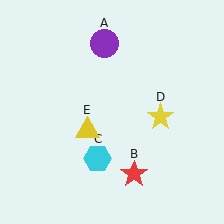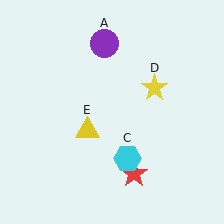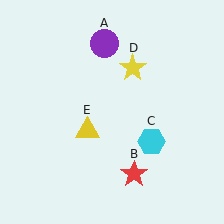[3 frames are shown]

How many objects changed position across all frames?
2 objects changed position: cyan hexagon (object C), yellow star (object D).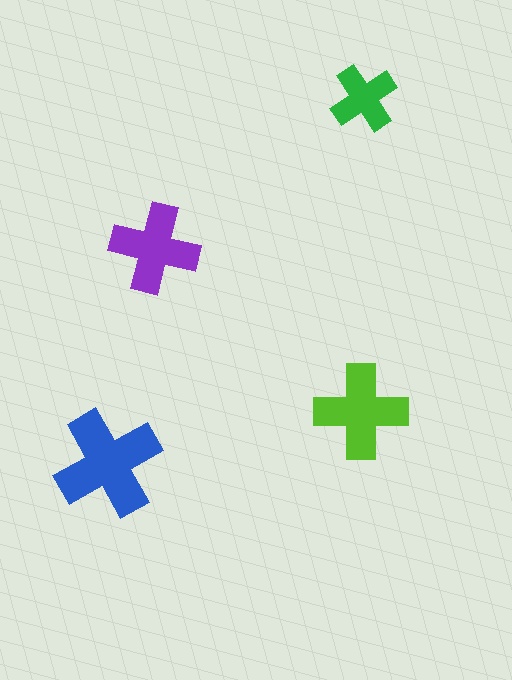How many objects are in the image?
There are 4 objects in the image.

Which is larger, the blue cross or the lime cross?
The blue one.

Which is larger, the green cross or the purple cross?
The purple one.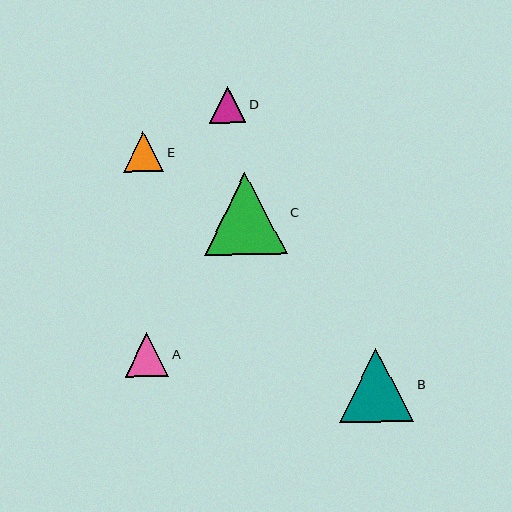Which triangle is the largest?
Triangle C is the largest with a size of approximately 83 pixels.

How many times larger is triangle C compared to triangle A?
Triangle C is approximately 1.9 times the size of triangle A.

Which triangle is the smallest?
Triangle D is the smallest with a size of approximately 37 pixels.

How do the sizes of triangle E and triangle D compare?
Triangle E and triangle D are approximately the same size.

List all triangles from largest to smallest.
From largest to smallest: C, B, A, E, D.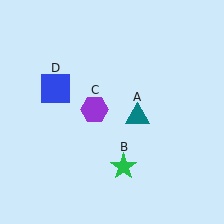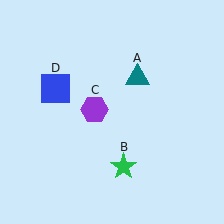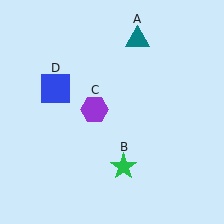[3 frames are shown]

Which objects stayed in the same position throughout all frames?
Green star (object B) and purple hexagon (object C) and blue square (object D) remained stationary.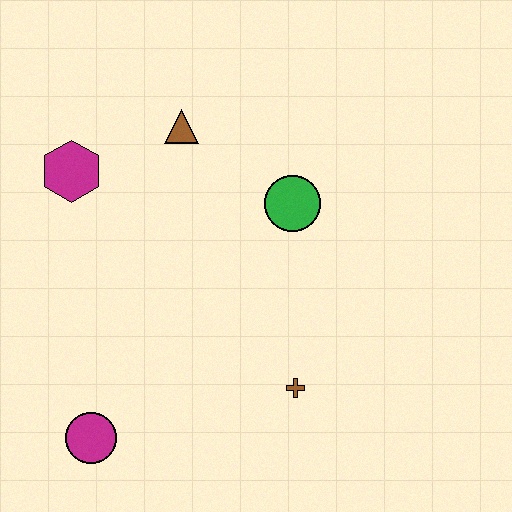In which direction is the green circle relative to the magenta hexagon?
The green circle is to the right of the magenta hexagon.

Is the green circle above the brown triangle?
No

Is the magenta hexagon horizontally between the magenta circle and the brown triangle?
No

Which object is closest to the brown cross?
The green circle is closest to the brown cross.